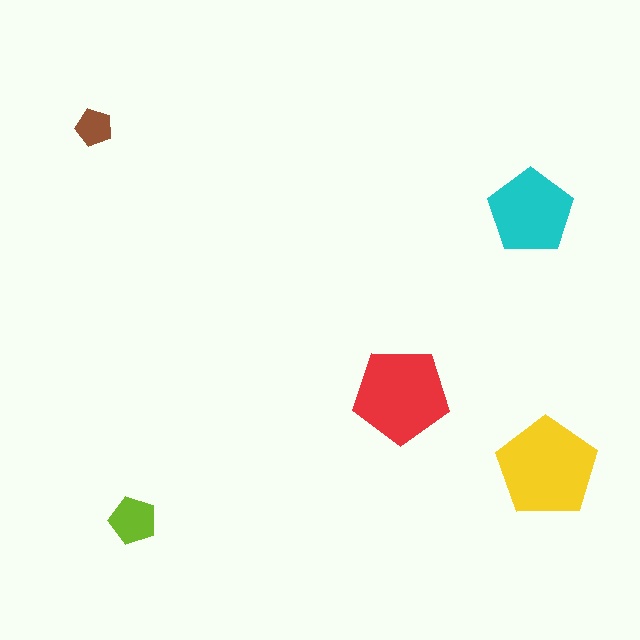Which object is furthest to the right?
The yellow pentagon is rightmost.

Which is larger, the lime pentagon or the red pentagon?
The red one.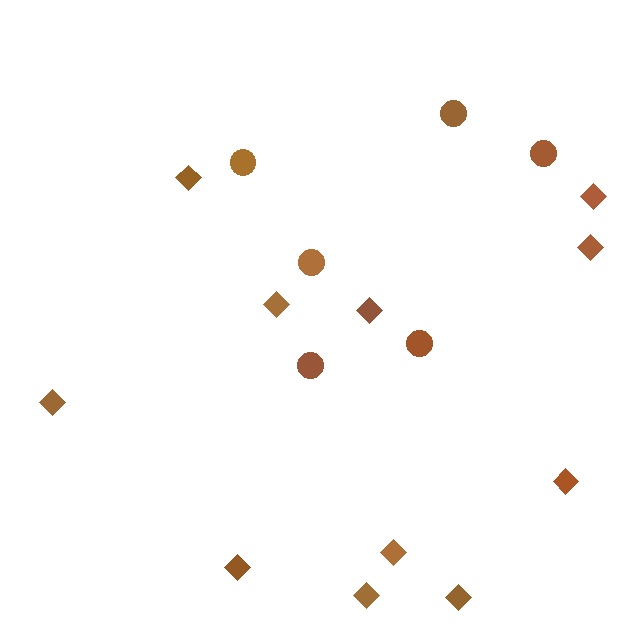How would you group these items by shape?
There are 2 groups: one group of diamonds (11) and one group of circles (6).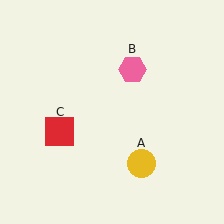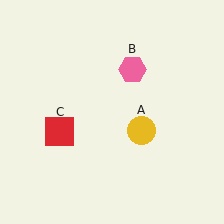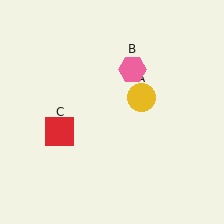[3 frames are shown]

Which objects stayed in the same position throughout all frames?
Pink hexagon (object B) and red square (object C) remained stationary.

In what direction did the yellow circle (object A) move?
The yellow circle (object A) moved up.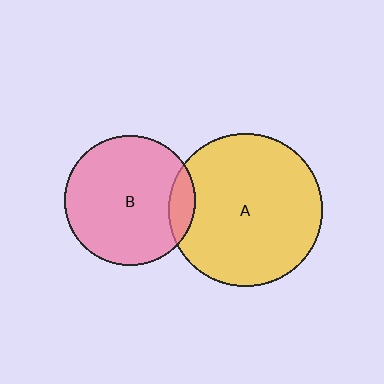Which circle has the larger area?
Circle A (yellow).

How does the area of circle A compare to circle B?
Approximately 1.4 times.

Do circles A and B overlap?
Yes.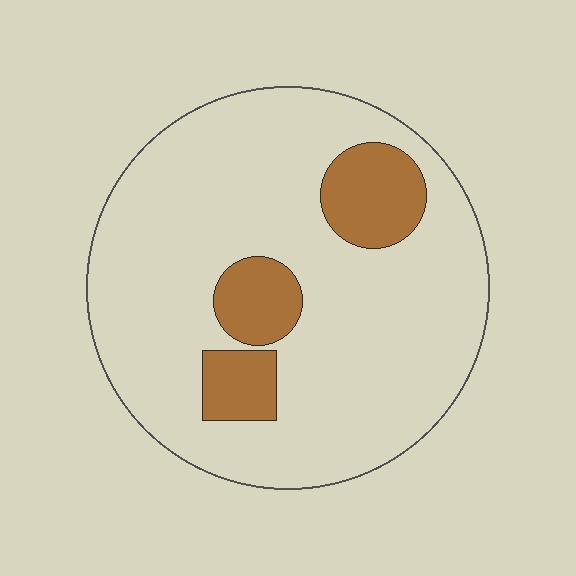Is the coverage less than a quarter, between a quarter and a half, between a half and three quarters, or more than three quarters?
Less than a quarter.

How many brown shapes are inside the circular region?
3.